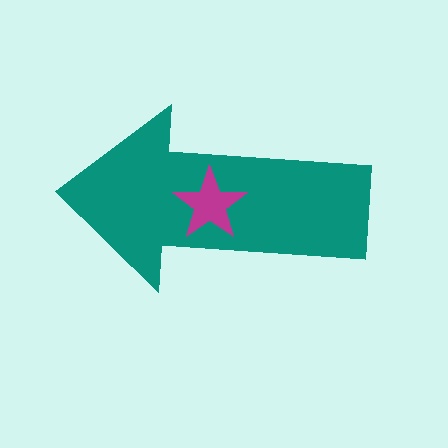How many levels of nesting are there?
2.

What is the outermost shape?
The teal arrow.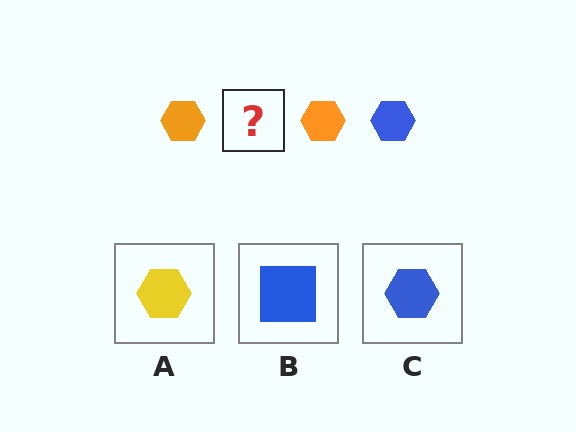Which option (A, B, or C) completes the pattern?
C.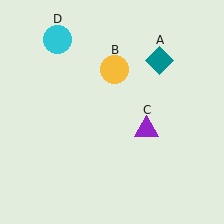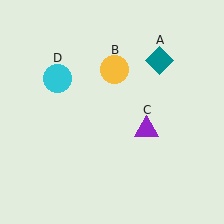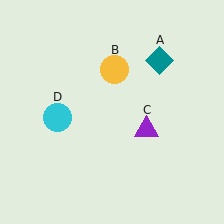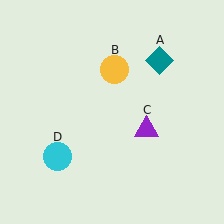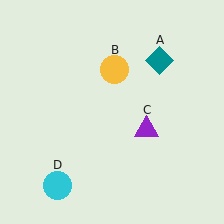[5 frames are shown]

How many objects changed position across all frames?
1 object changed position: cyan circle (object D).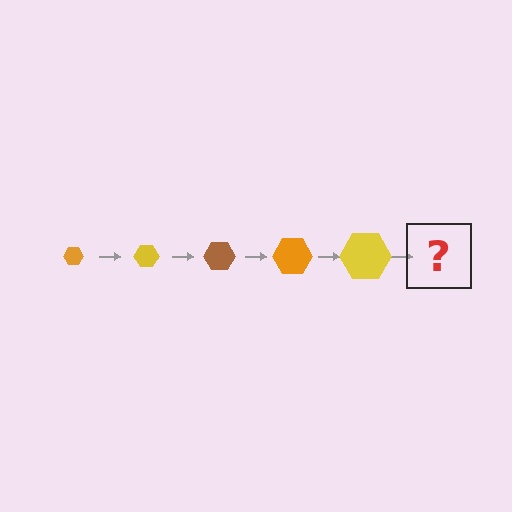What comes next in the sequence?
The next element should be a brown hexagon, larger than the previous one.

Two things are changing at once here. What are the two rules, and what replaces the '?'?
The two rules are that the hexagon grows larger each step and the color cycles through orange, yellow, and brown. The '?' should be a brown hexagon, larger than the previous one.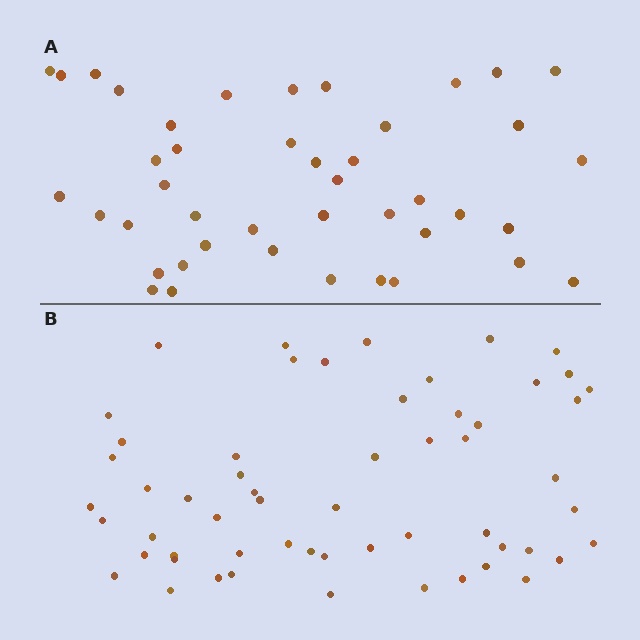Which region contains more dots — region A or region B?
Region B (the bottom region) has more dots.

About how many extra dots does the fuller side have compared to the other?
Region B has approximately 15 more dots than region A.